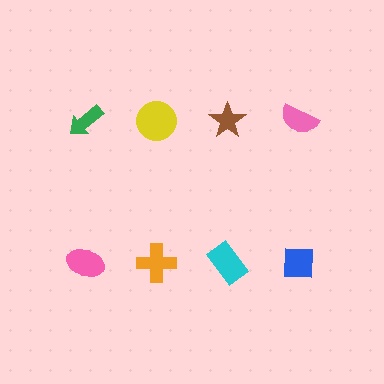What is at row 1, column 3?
A brown star.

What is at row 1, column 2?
A yellow circle.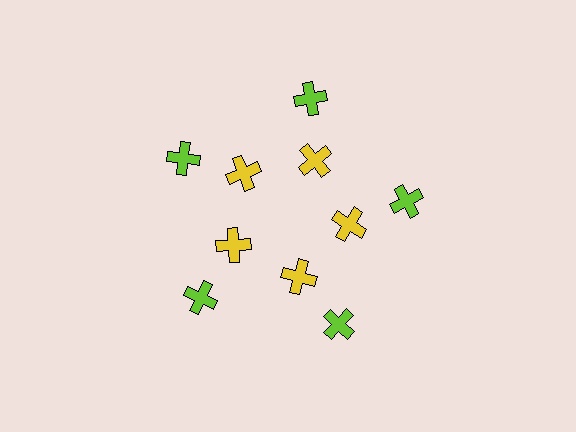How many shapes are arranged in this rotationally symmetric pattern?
There are 10 shapes, arranged in 5 groups of 2.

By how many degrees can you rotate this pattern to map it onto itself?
The pattern maps onto itself every 72 degrees of rotation.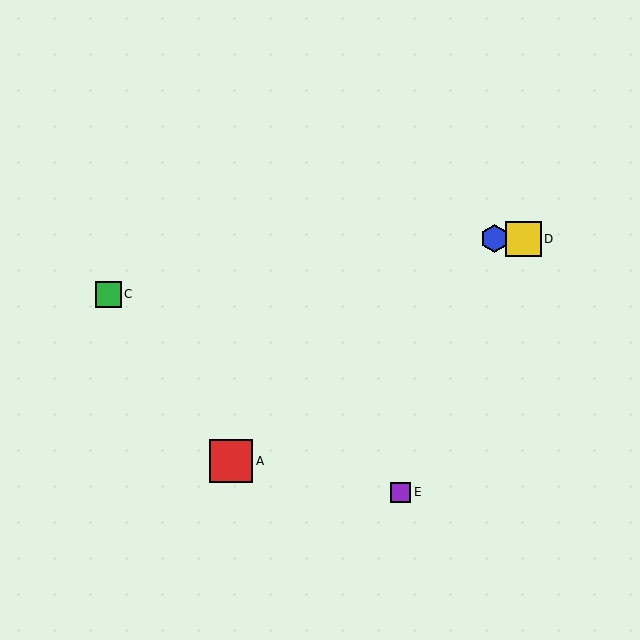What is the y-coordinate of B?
Object B is at y≈239.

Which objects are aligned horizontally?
Objects B, D are aligned horizontally.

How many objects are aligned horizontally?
2 objects (B, D) are aligned horizontally.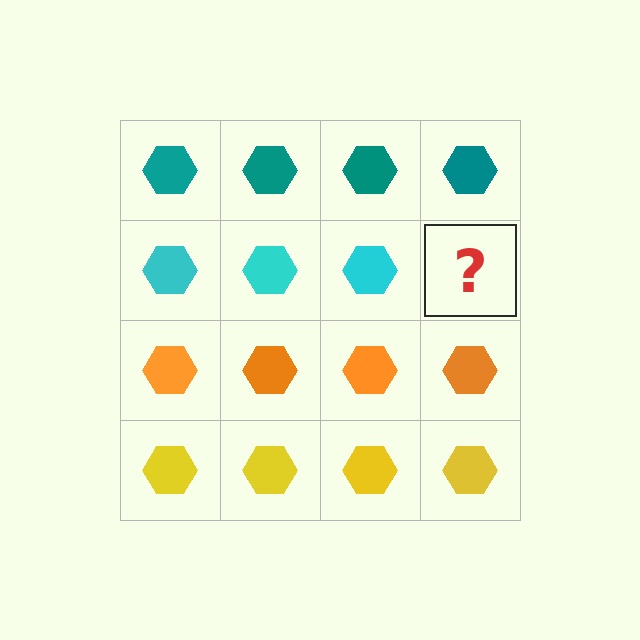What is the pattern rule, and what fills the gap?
The rule is that each row has a consistent color. The gap should be filled with a cyan hexagon.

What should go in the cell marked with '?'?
The missing cell should contain a cyan hexagon.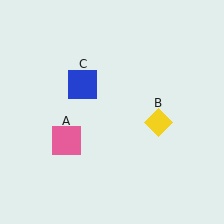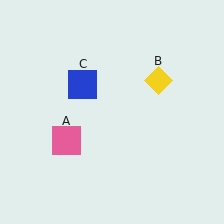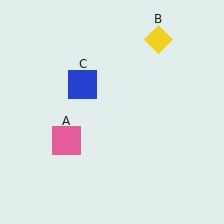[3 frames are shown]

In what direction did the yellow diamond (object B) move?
The yellow diamond (object B) moved up.